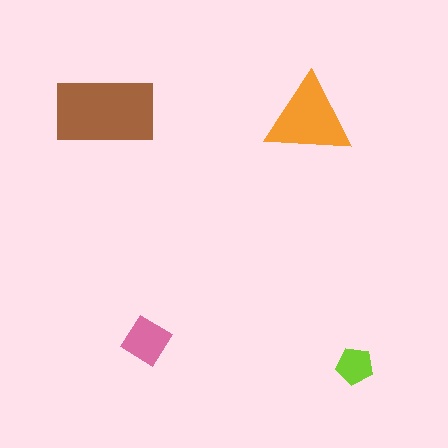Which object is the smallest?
The lime pentagon.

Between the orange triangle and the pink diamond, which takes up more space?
The orange triangle.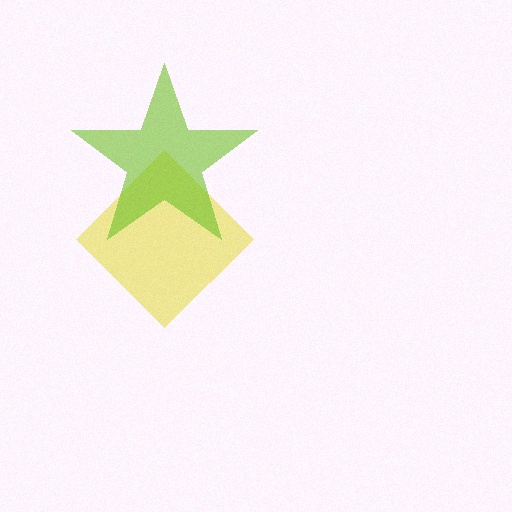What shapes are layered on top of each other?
The layered shapes are: a yellow diamond, a lime star.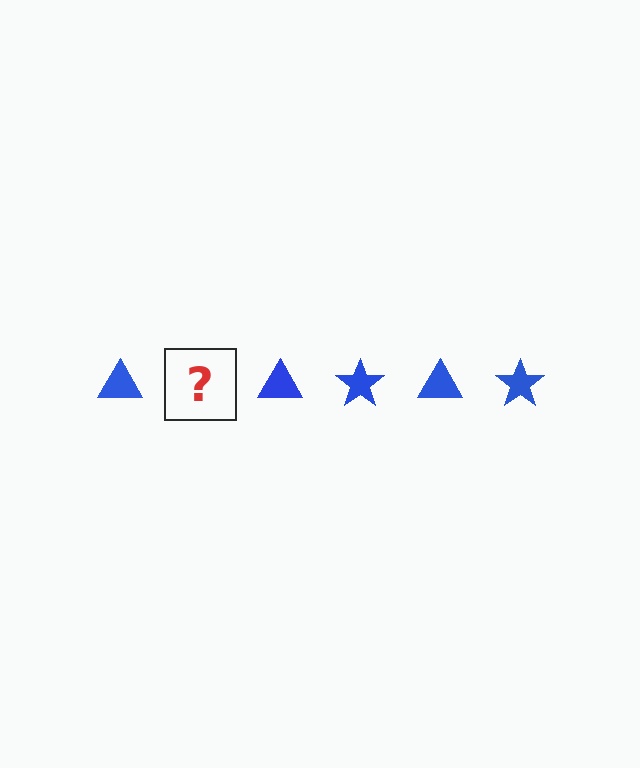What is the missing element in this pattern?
The missing element is a blue star.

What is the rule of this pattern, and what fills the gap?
The rule is that the pattern cycles through triangle, star shapes in blue. The gap should be filled with a blue star.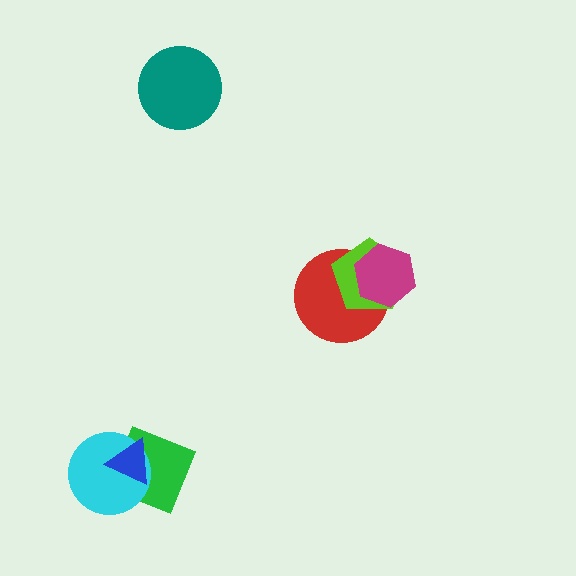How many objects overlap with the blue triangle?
2 objects overlap with the blue triangle.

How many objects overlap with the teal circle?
0 objects overlap with the teal circle.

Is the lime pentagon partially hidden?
Yes, it is partially covered by another shape.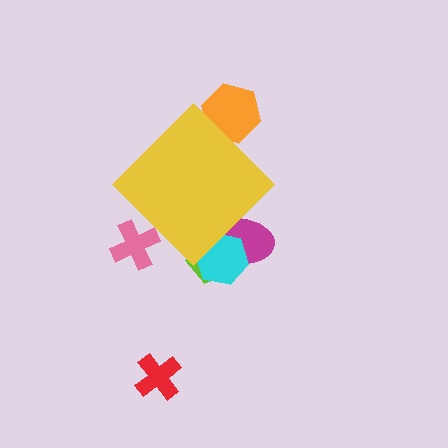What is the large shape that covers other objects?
A yellow diamond.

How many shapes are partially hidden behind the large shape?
5 shapes are partially hidden.